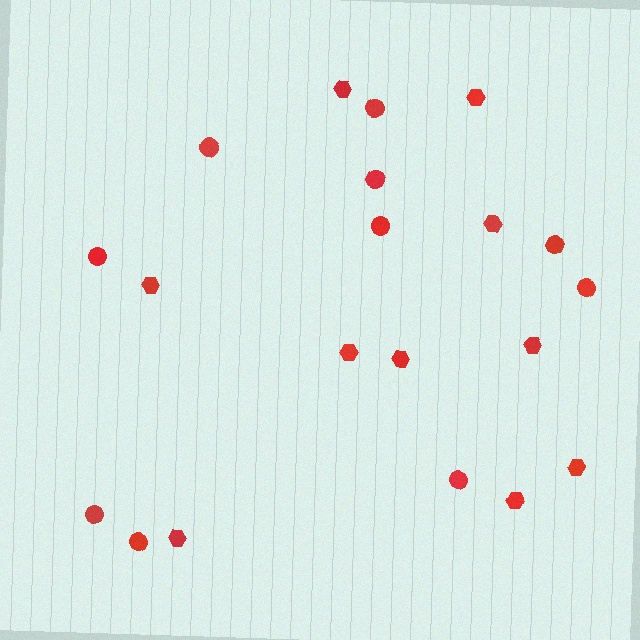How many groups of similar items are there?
There are 2 groups: one group of circles (10) and one group of hexagons (10).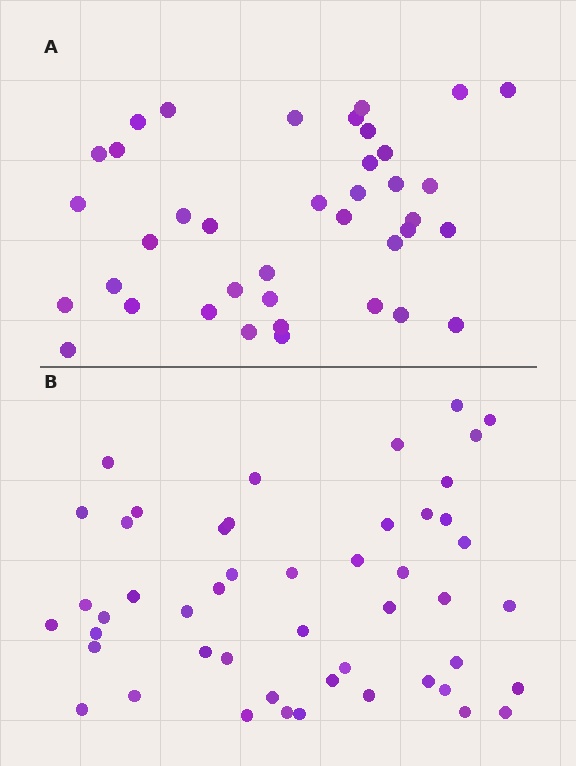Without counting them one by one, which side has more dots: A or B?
Region B (the bottom region) has more dots.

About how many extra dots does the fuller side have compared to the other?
Region B has roughly 10 or so more dots than region A.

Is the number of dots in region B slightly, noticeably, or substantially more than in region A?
Region B has noticeably more, but not dramatically so. The ratio is roughly 1.3 to 1.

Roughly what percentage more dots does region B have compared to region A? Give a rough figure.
About 25% more.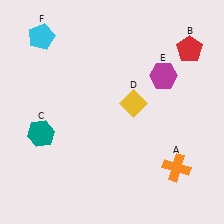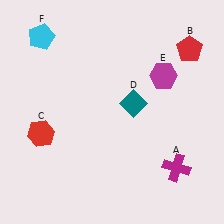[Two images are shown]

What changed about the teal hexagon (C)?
In Image 1, C is teal. In Image 2, it changed to red.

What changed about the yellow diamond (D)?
In Image 1, D is yellow. In Image 2, it changed to teal.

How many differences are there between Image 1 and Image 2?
There are 3 differences between the two images.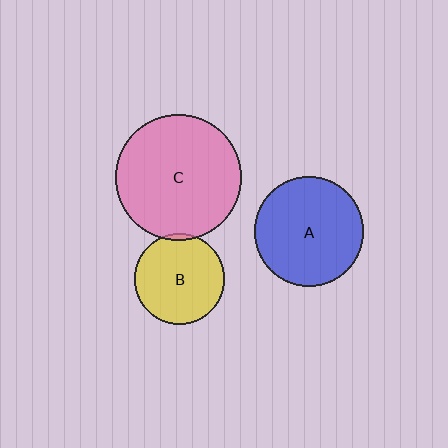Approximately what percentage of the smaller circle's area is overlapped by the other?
Approximately 5%.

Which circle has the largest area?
Circle C (pink).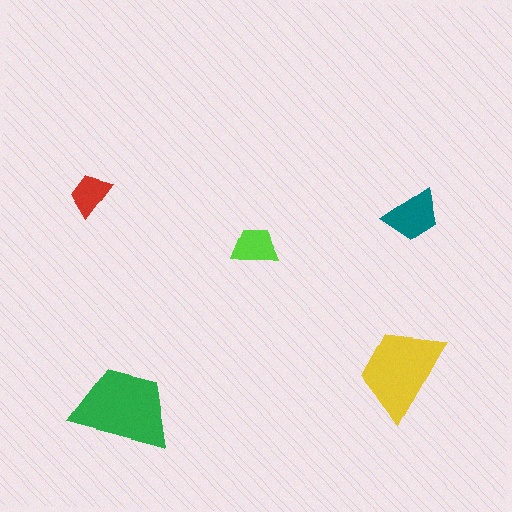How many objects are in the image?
There are 5 objects in the image.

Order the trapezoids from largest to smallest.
the green one, the yellow one, the teal one, the lime one, the red one.